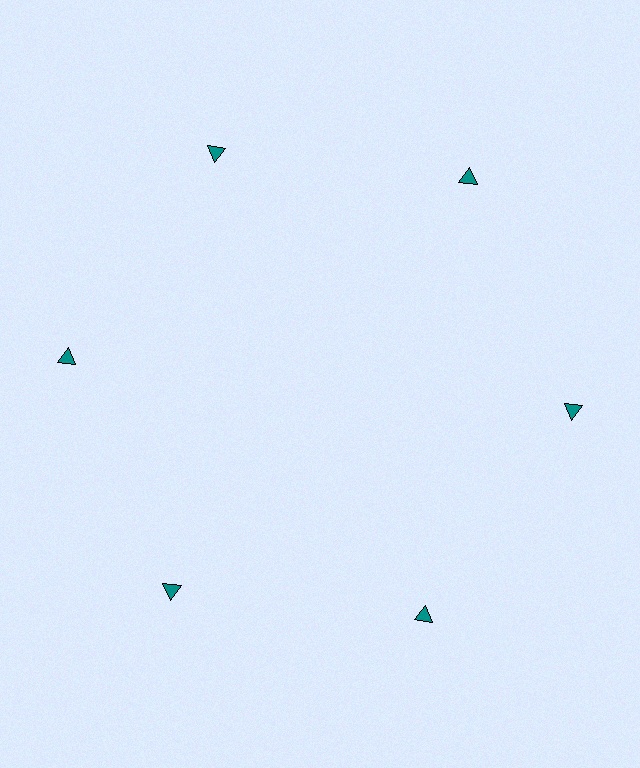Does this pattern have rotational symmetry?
Yes, this pattern has 6-fold rotational symmetry. It looks the same after rotating 60 degrees around the center.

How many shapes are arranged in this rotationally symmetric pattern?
There are 6 shapes, arranged in 6 groups of 1.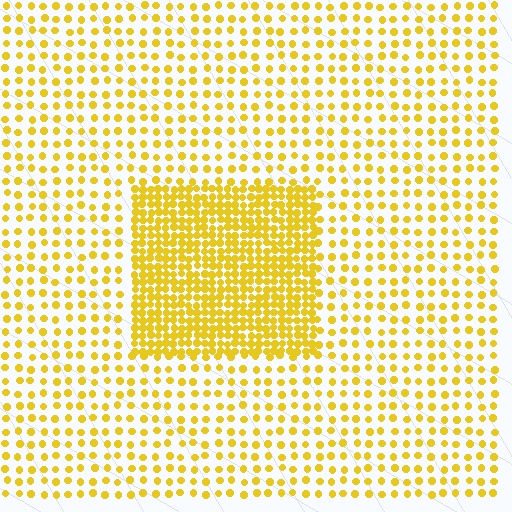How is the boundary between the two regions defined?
The boundary is defined by a change in element density (approximately 2.6x ratio). All elements are the same color, size, and shape.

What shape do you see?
I see a rectangle.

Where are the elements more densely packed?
The elements are more densely packed inside the rectangle boundary.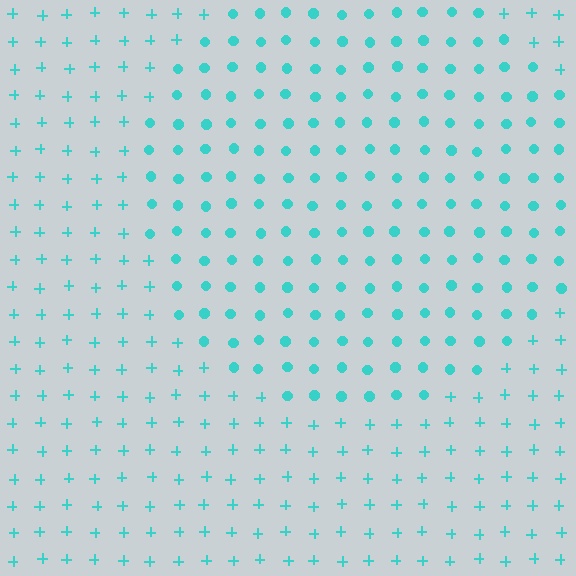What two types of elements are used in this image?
The image uses circles inside the circle region and plus signs outside it.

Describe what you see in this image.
The image is filled with small cyan elements arranged in a uniform grid. A circle-shaped region contains circles, while the surrounding area contains plus signs. The boundary is defined purely by the change in element shape.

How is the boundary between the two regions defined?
The boundary is defined by a change in element shape: circles inside vs. plus signs outside. All elements share the same color and spacing.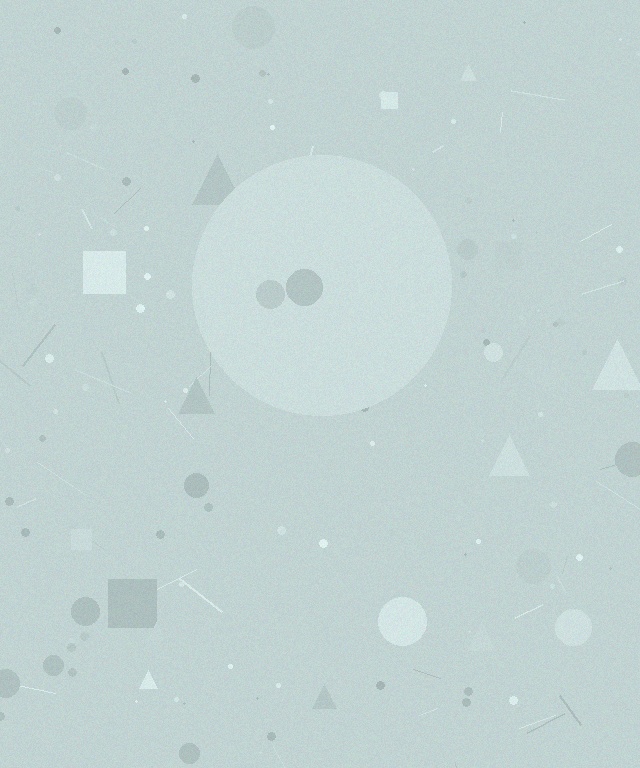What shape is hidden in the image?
A circle is hidden in the image.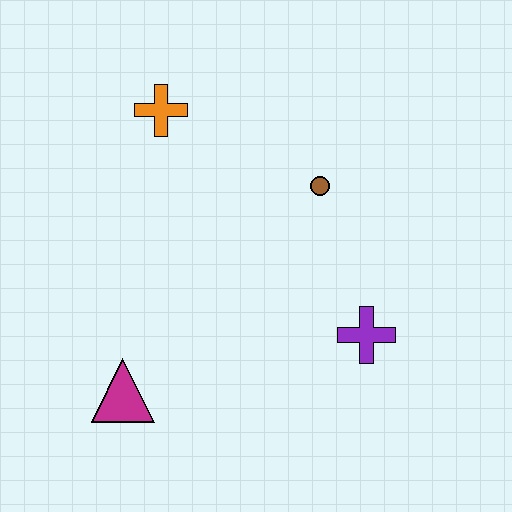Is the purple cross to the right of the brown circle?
Yes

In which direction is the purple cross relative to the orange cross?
The purple cross is below the orange cross.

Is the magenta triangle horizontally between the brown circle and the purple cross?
No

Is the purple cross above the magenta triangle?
Yes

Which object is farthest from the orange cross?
The purple cross is farthest from the orange cross.